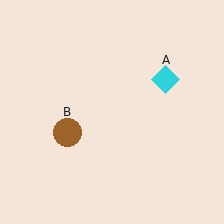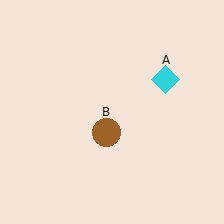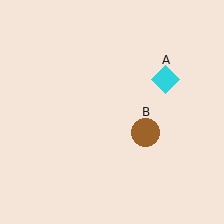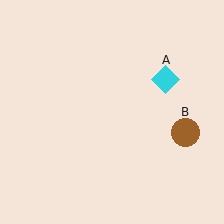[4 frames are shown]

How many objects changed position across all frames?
1 object changed position: brown circle (object B).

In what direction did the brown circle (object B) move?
The brown circle (object B) moved right.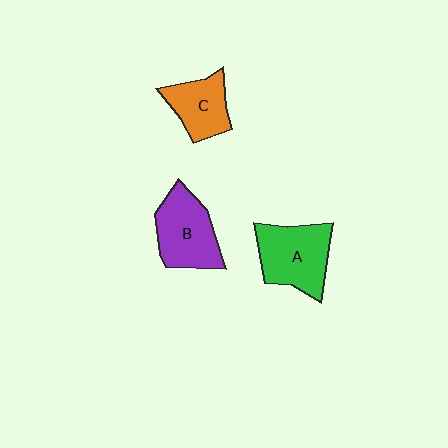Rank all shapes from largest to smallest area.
From largest to smallest: A (green), B (purple), C (orange).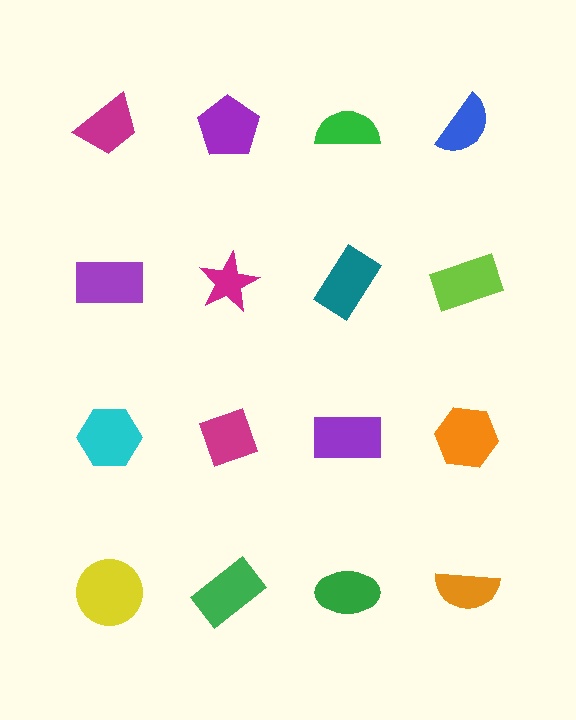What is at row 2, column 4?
A lime rectangle.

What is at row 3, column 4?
An orange hexagon.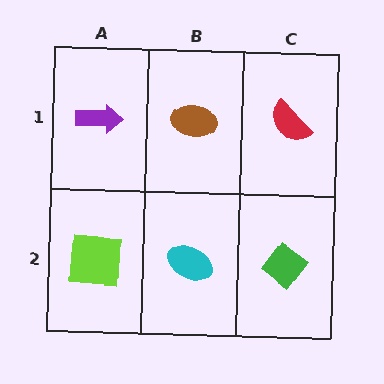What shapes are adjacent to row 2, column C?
A red semicircle (row 1, column C), a cyan ellipse (row 2, column B).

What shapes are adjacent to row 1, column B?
A cyan ellipse (row 2, column B), a purple arrow (row 1, column A), a red semicircle (row 1, column C).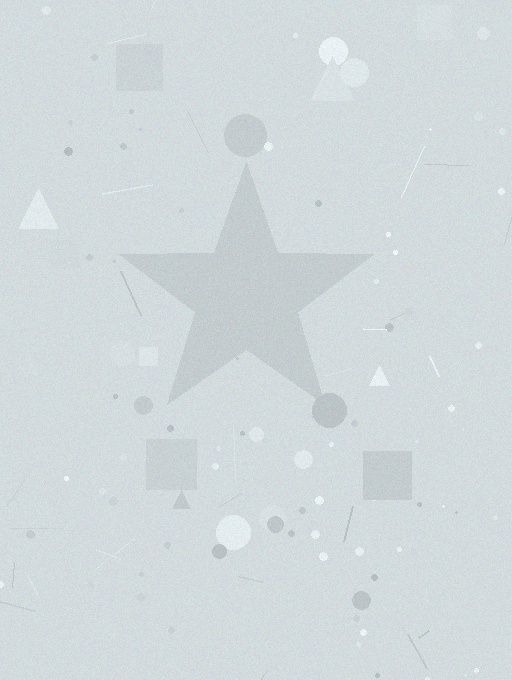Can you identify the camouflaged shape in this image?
The camouflaged shape is a star.